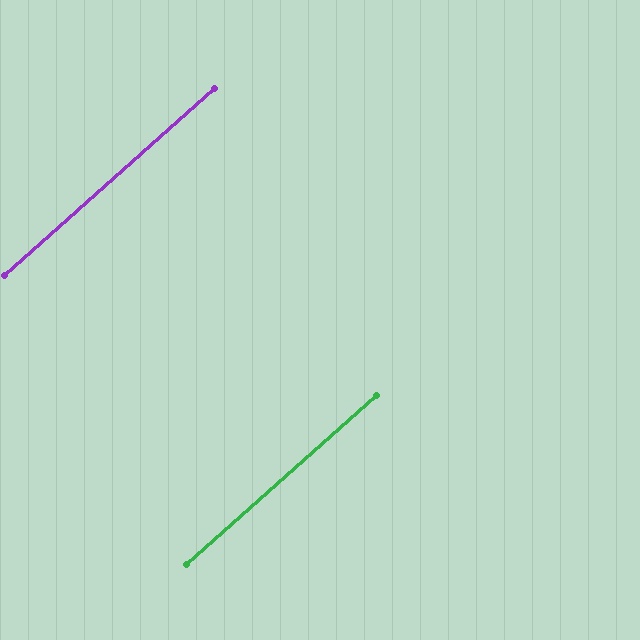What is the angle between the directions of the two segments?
Approximately 0 degrees.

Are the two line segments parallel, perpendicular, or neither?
Parallel — their directions differ by only 0.0°.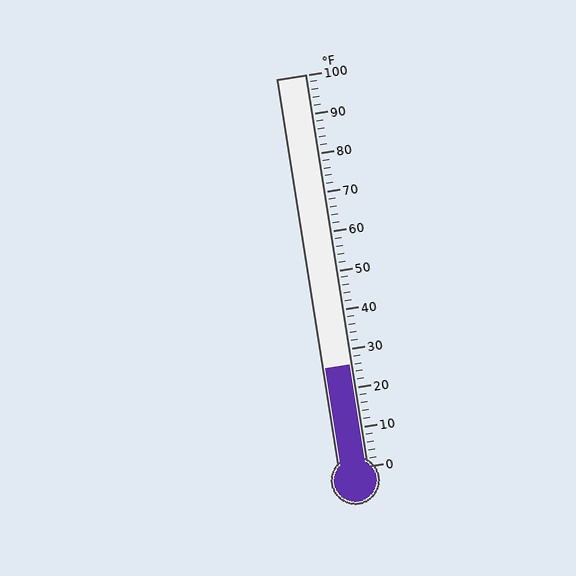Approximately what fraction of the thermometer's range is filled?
The thermometer is filled to approximately 25% of its range.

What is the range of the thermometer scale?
The thermometer scale ranges from 0°F to 100°F.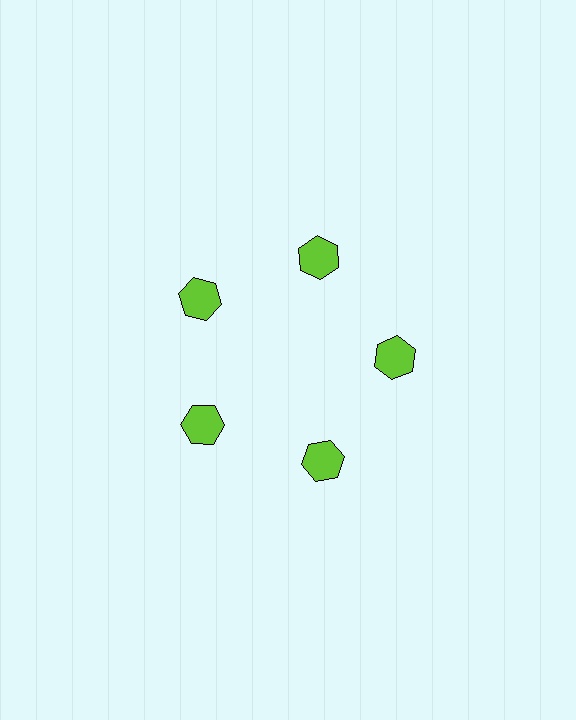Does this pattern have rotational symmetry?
Yes, this pattern has 5-fold rotational symmetry. It looks the same after rotating 72 degrees around the center.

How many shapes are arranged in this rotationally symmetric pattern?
There are 5 shapes, arranged in 5 groups of 1.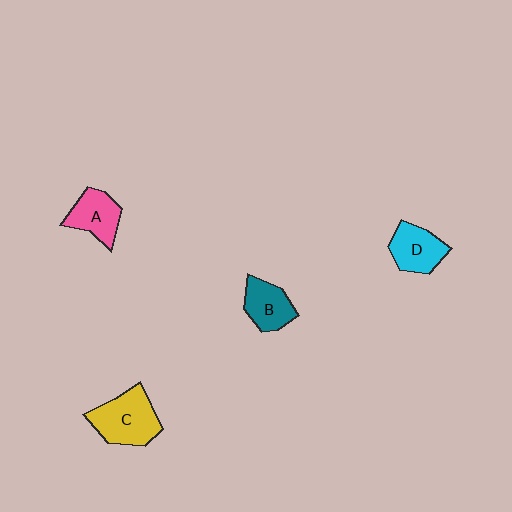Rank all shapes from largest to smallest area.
From largest to smallest: C (yellow), D (cyan), A (pink), B (teal).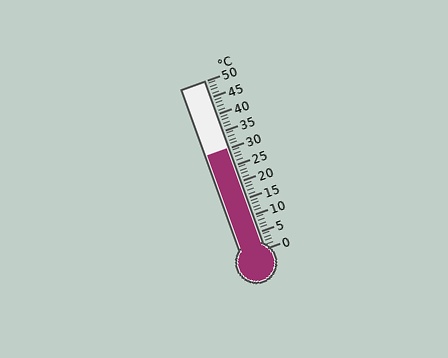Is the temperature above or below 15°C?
The temperature is above 15°C.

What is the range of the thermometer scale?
The thermometer scale ranges from 0°C to 50°C.